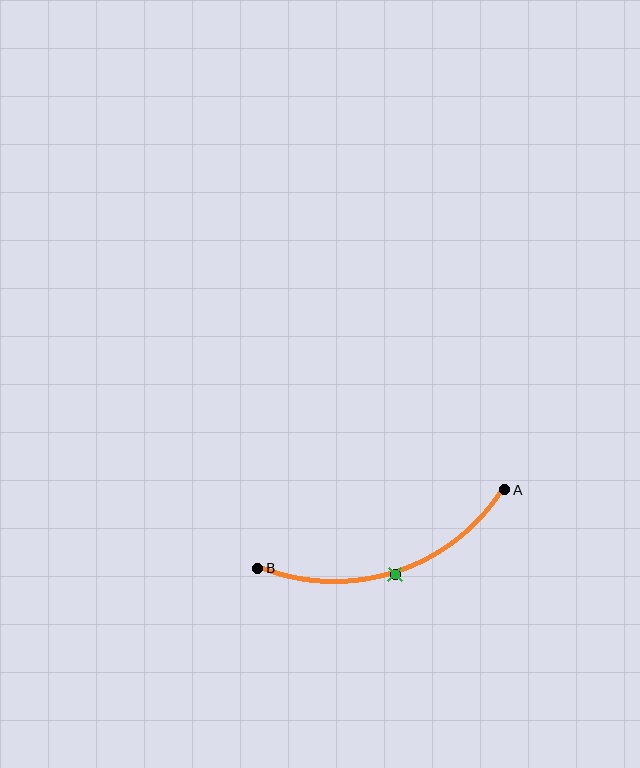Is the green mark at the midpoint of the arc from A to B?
Yes. The green mark lies on the arc at equal arc-length from both A and B — it is the arc midpoint.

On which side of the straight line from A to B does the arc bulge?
The arc bulges below the straight line connecting A and B.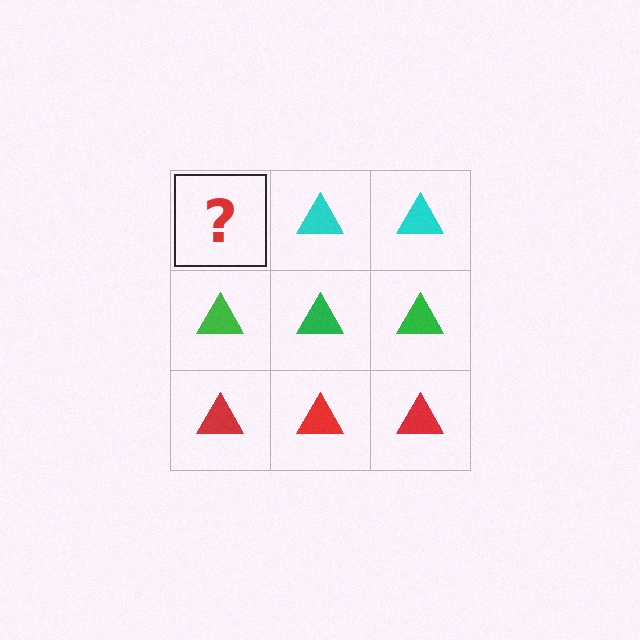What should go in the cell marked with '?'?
The missing cell should contain a cyan triangle.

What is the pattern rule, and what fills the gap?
The rule is that each row has a consistent color. The gap should be filled with a cyan triangle.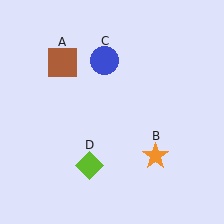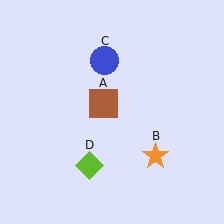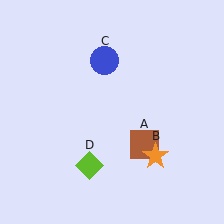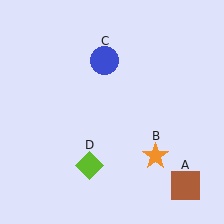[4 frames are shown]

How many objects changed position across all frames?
1 object changed position: brown square (object A).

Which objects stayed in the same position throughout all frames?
Orange star (object B) and blue circle (object C) and lime diamond (object D) remained stationary.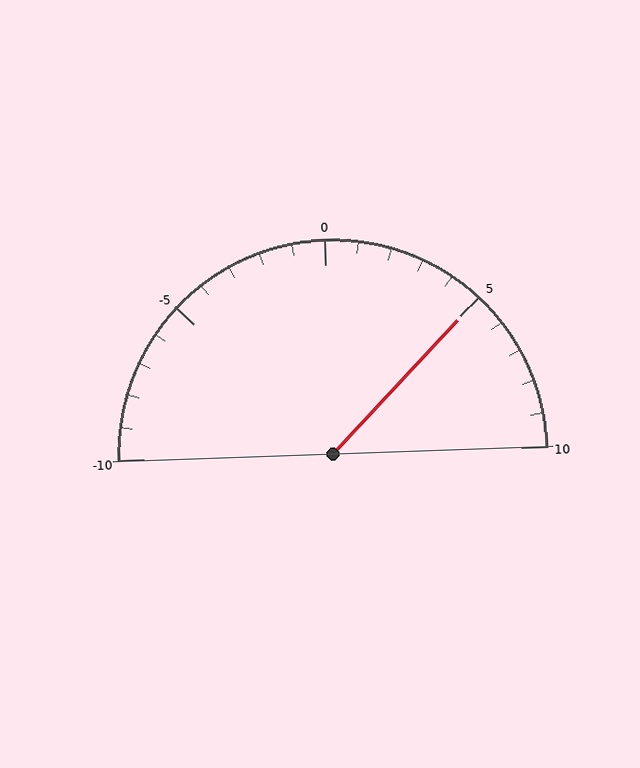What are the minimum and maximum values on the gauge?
The gauge ranges from -10 to 10.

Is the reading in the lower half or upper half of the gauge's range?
The reading is in the upper half of the range (-10 to 10).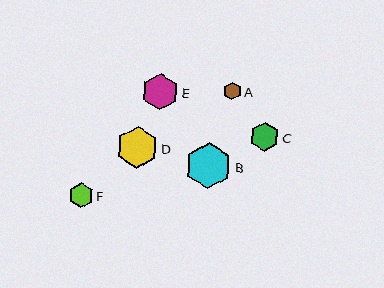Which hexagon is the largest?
Hexagon B is the largest with a size of approximately 46 pixels.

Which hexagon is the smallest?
Hexagon A is the smallest with a size of approximately 17 pixels.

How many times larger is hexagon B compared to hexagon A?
Hexagon B is approximately 2.7 times the size of hexagon A.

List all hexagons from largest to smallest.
From largest to smallest: B, D, E, C, F, A.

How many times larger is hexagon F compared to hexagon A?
Hexagon F is approximately 1.4 times the size of hexagon A.